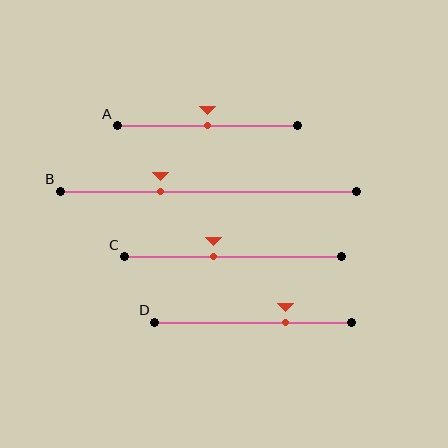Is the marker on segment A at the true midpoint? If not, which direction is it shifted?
Yes, the marker on segment A is at the true midpoint.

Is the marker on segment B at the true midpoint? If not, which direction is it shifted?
No, the marker on segment B is shifted to the left by about 16% of the segment length.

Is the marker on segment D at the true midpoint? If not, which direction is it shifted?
No, the marker on segment D is shifted to the right by about 16% of the segment length.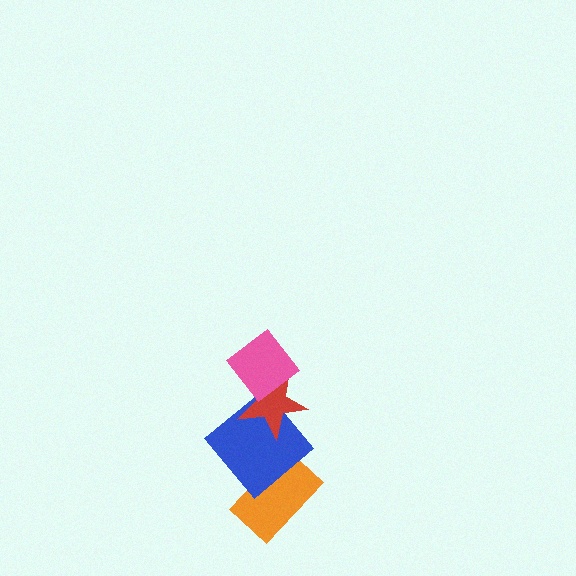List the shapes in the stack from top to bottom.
From top to bottom: the pink diamond, the red star, the blue diamond, the orange rectangle.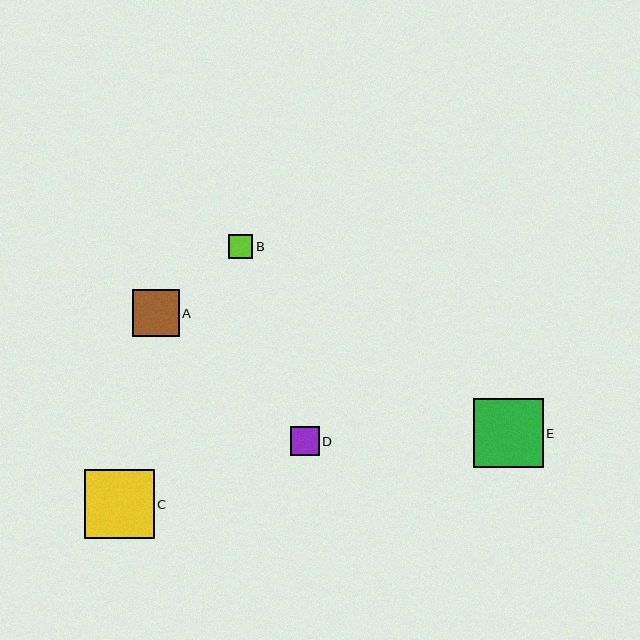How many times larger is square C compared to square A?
Square C is approximately 1.5 times the size of square A.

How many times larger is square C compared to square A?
Square C is approximately 1.5 times the size of square A.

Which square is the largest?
Square E is the largest with a size of approximately 69 pixels.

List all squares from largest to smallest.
From largest to smallest: E, C, A, D, B.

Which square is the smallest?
Square B is the smallest with a size of approximately 24 pixels.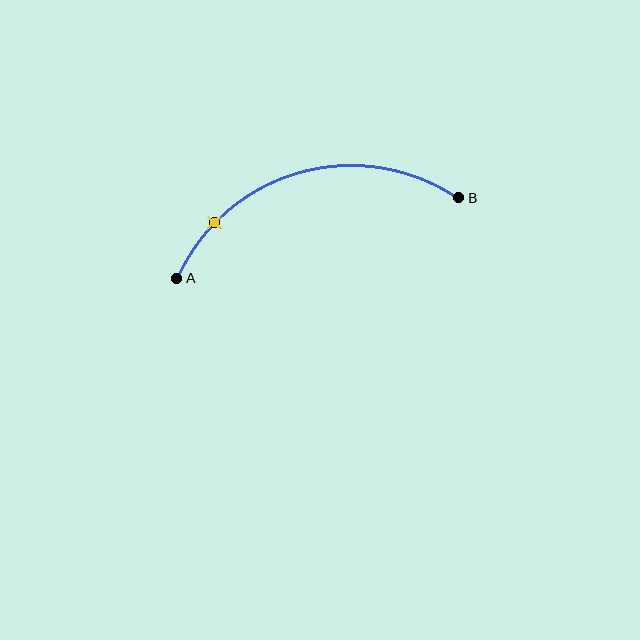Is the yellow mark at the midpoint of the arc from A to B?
No. The yellow mark lies on the arc but is closer to endpoint A. The arc midpoint would be at the point on the curve equidistant along the arc from both A and B.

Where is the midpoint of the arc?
The arc midpoint is the point on the curve farthest from the straight line joining A and B. It sits above that line.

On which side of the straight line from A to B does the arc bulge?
The arc bulges above the straight line connecting A and B.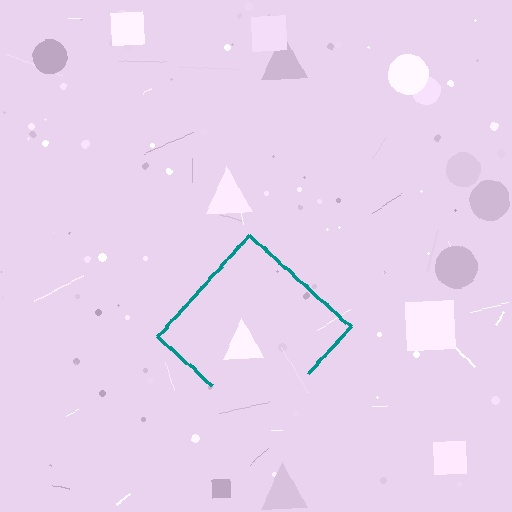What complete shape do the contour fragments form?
The contour fragments form a diamond.